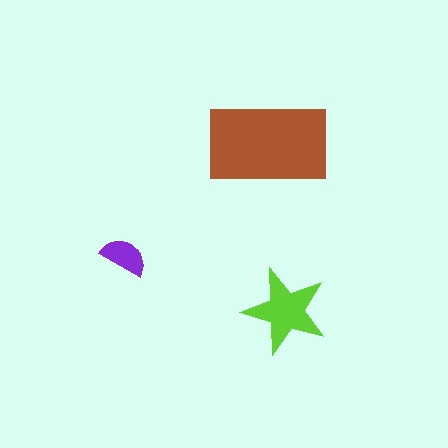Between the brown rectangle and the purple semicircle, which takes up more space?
The brown rectangle.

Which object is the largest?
The brown rectangle.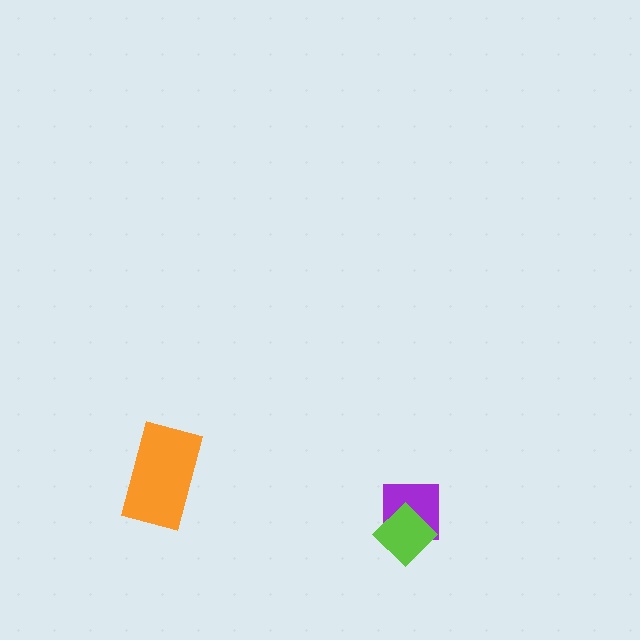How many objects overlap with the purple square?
1 object overlaps with the purple square.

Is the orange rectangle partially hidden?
No, no other shape covers it.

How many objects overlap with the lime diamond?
1 object overlaps with the lime diamond.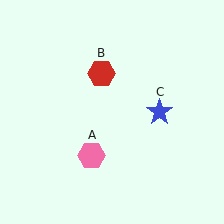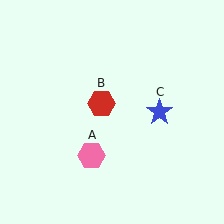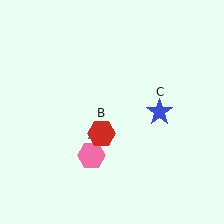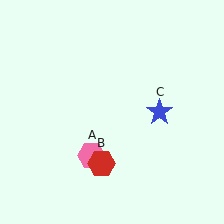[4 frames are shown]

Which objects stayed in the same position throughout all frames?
Pink hexagon (object A) and blue star (object C) remained stationary.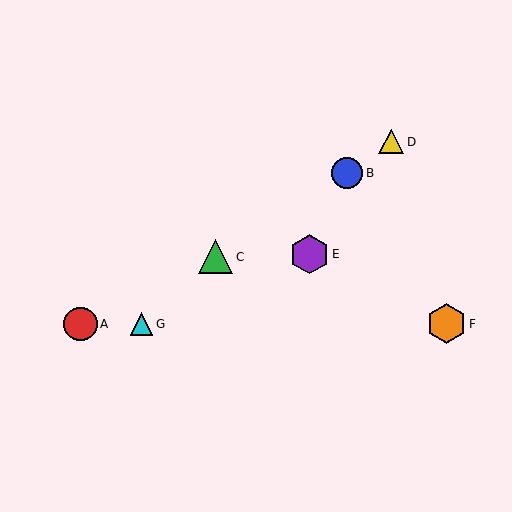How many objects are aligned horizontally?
3 objects (A, F, G) are aligned horizontally.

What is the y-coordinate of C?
Object C is at y≈257.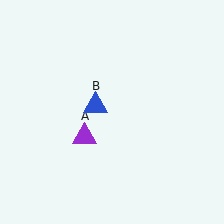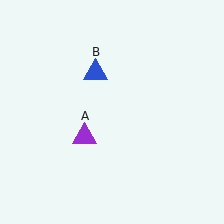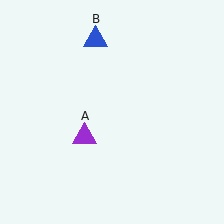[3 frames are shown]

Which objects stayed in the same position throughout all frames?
Purple triangle (object A) remained stationary.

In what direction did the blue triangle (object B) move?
The blue triangle (object B) moved up.